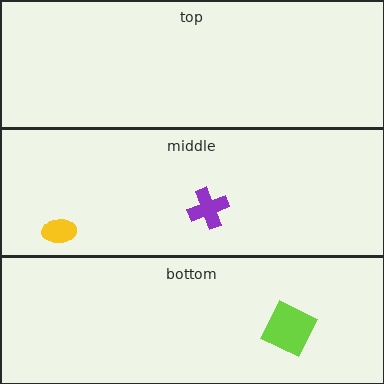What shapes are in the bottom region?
The lime square.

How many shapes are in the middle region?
2.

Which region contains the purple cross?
The middle region.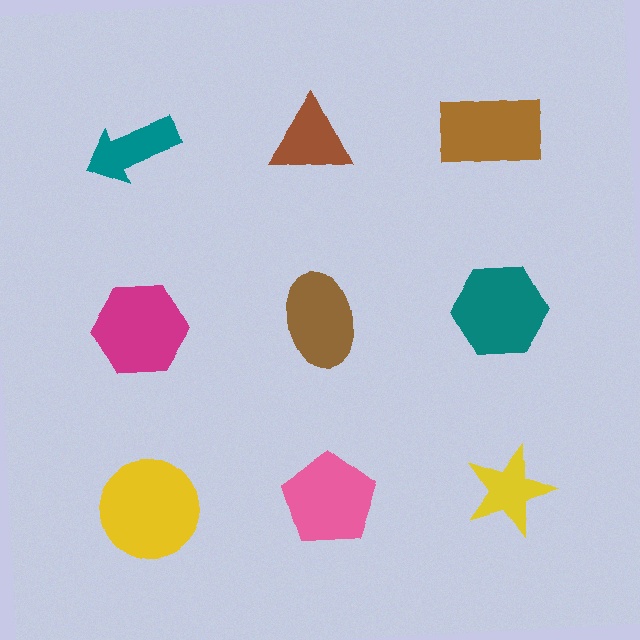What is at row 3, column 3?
A yellow star.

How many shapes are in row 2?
3 shapes.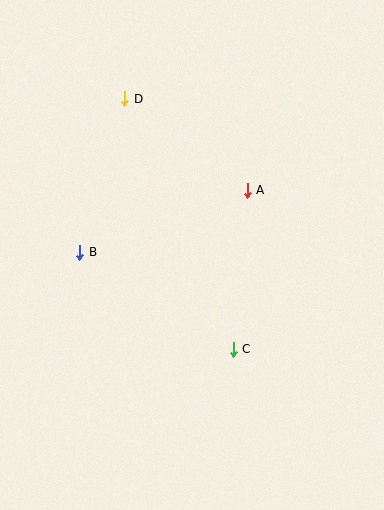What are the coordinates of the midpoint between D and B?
The midpoint between D and B is at (102, 176).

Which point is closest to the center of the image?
Point A at (247, 190) is closest to the center.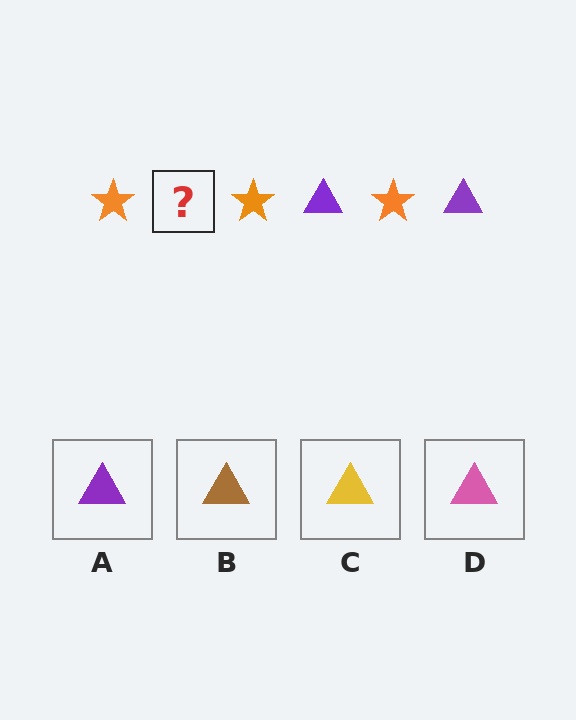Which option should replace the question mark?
Option A.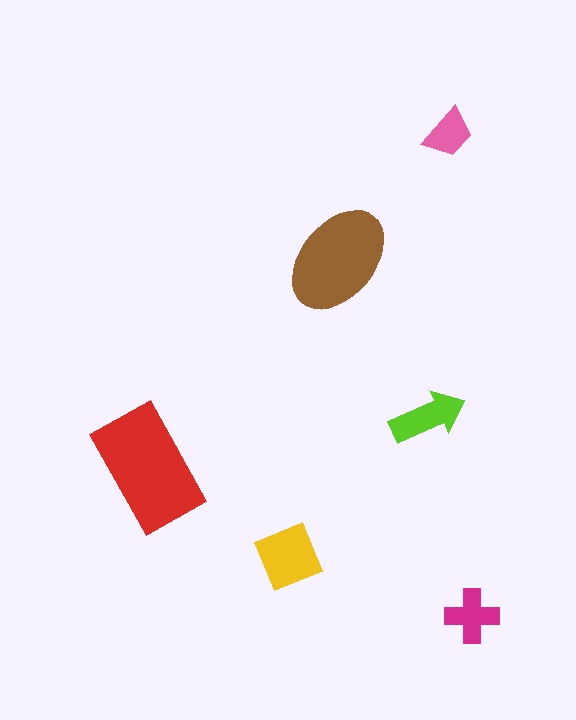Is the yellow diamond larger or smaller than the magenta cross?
Larger.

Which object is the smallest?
The pink trapezoid.